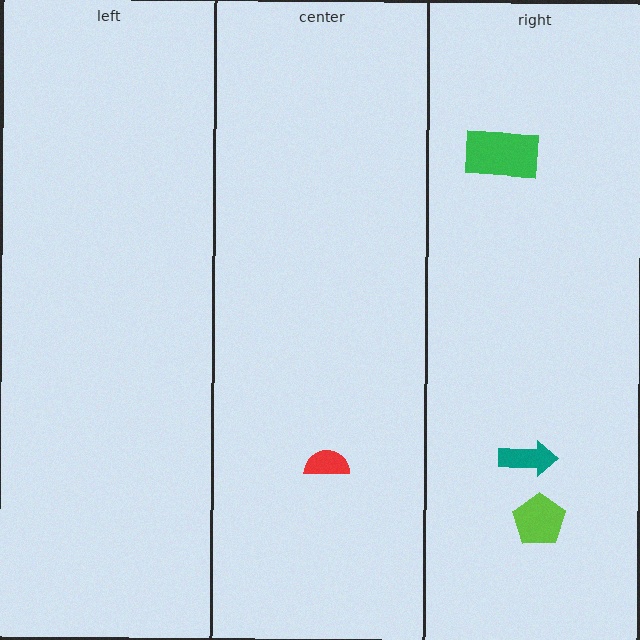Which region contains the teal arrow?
The right region.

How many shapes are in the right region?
3.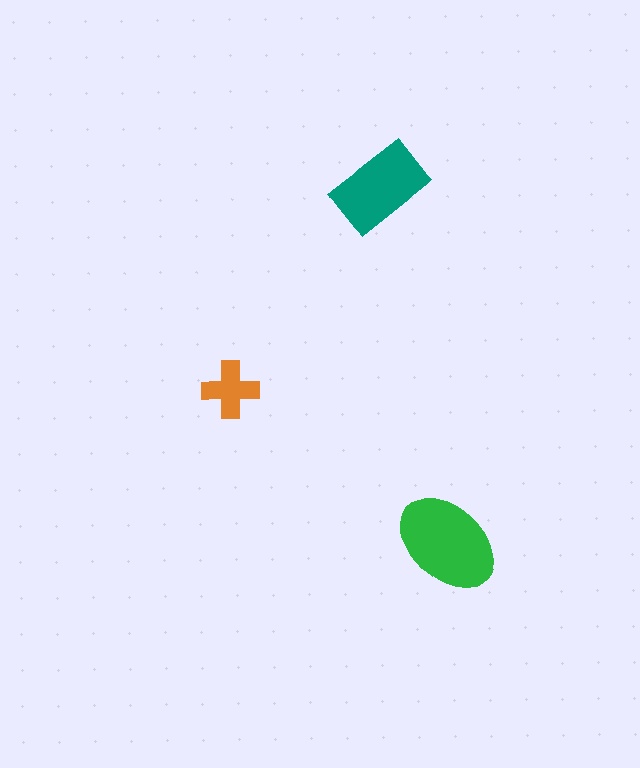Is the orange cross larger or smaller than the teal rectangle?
Smaller.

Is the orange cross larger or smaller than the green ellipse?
Smaller.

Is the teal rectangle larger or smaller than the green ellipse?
Smaller.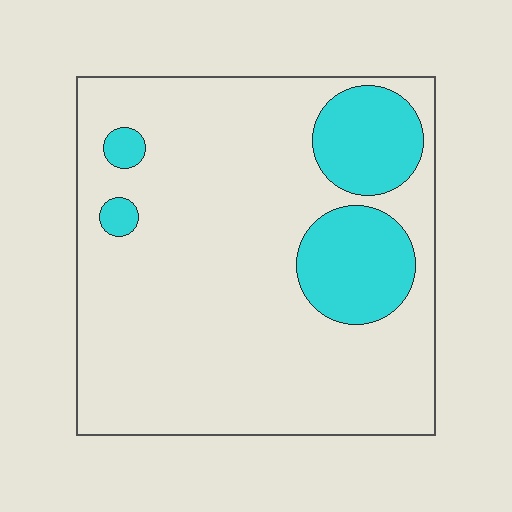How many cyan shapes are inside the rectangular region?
4.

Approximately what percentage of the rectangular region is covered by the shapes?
Approximately 20%.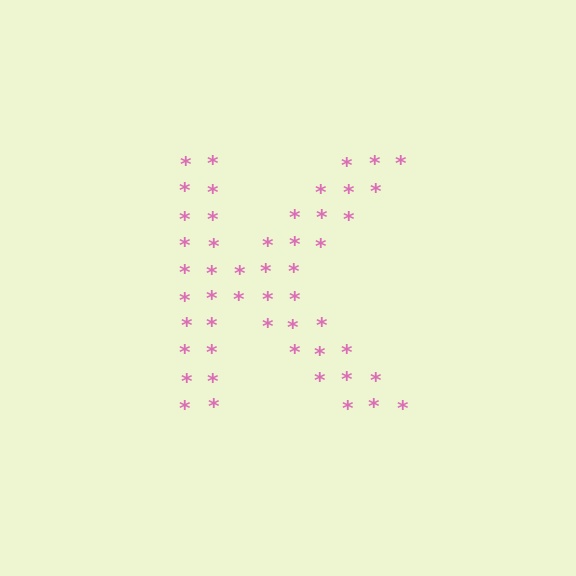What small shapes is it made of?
It is made of small asterisks.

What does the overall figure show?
The overall figure shows the letter K.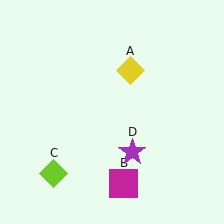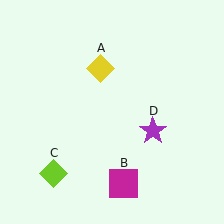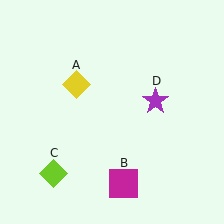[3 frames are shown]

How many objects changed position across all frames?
2 objects changed position: yellow diamond (object A), purple star (object D).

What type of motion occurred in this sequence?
The yellow diamond (object A), purple star (object D) rotated counterclockwise around the center of the scene.